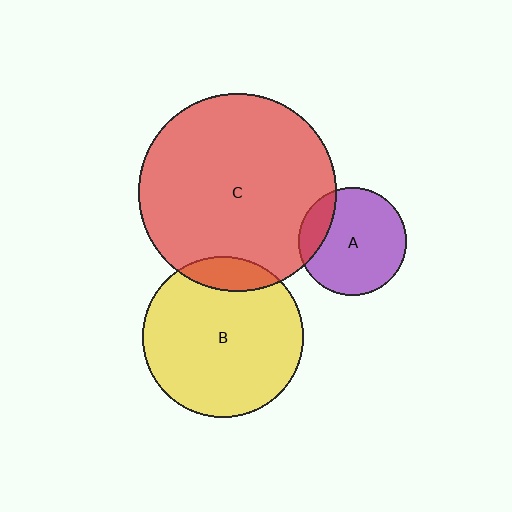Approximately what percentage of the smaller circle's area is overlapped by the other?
Approximately 15%.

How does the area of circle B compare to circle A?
Approximately 2.2 times.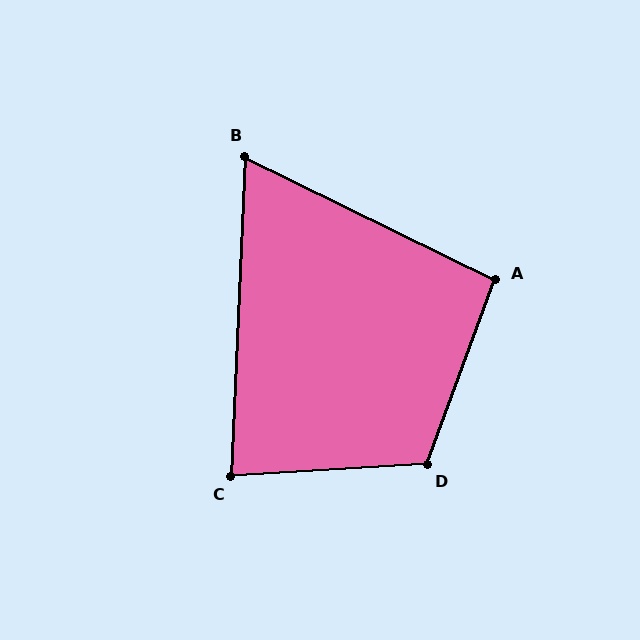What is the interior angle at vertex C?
Approximately 84 degrees (acute).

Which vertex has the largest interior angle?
D, at approximately 113 degrees.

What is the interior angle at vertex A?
Approximately 96 degrees (obtuse).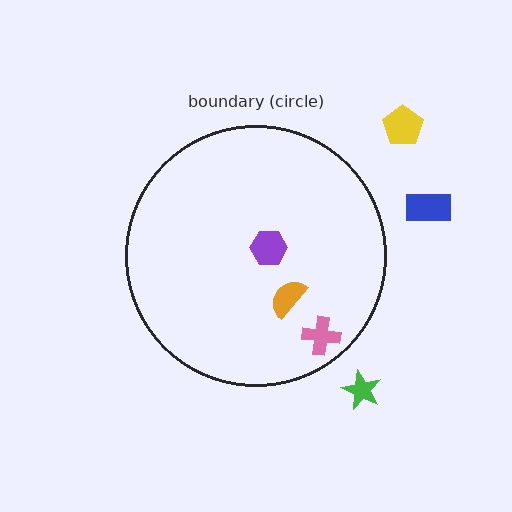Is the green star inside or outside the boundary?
Outside.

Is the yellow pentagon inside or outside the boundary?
Outside.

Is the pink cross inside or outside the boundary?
Inside.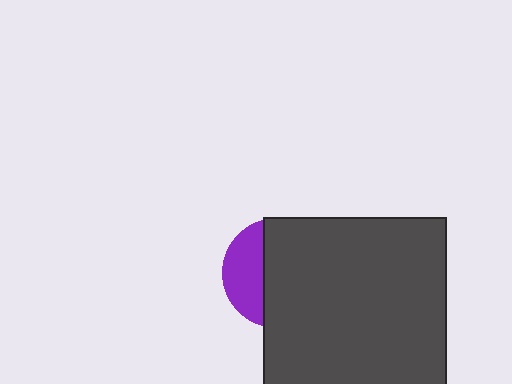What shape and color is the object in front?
The object in front is a dark gray square.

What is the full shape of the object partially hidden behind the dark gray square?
The partially hidden object is a purple circle.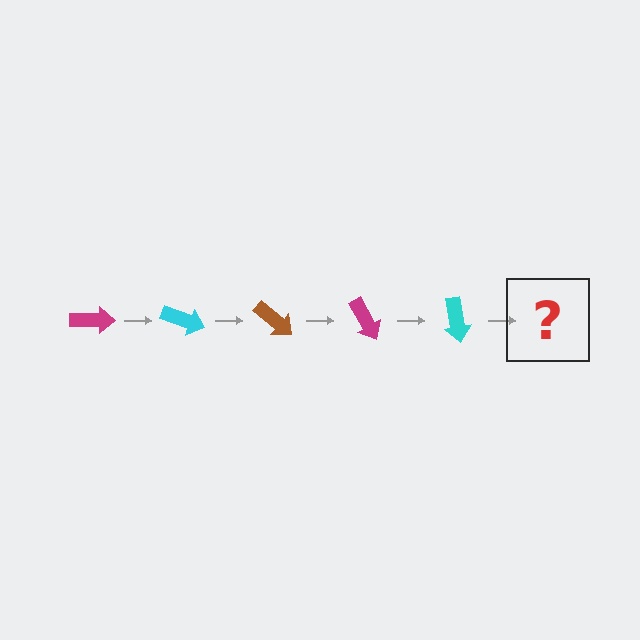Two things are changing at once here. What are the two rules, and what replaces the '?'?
The two rules are that it rotates 20 degrees each step and the color cycles through magenta, cyan, and brown. The '?' should be a brown arrow, rotated 100 degrees from the start.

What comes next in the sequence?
The next element should be a brown arrow, rotated 100 degrees from the start.